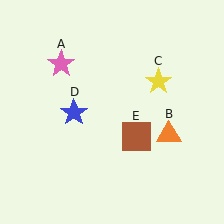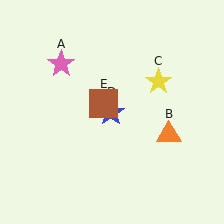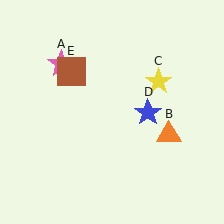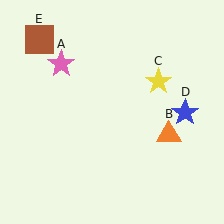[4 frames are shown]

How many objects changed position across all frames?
2 objects changed position: blue star (object D), brown square (object E).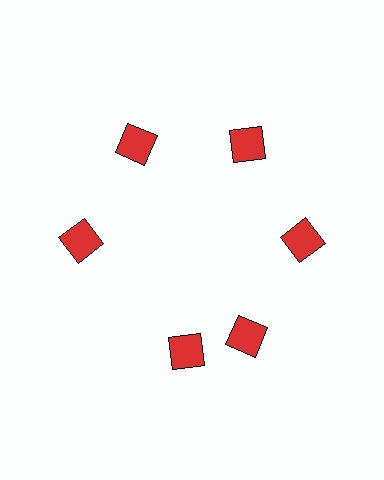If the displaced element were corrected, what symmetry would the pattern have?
It would have 6-fold rotational symmetry — the pattern would map onto itself every 60 degrees.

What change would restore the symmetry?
The symmetry would be restored by rotating it back into even spacing with its neighbors so that all 6 diamonds sit at equal angles and equal distance from the center.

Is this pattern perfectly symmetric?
No. The 6 red diamonds are arranged in a ring, but one element near the 7 o'clock position is rotated out of alignment along the ring, breaking the 6-fold rotational symmetry.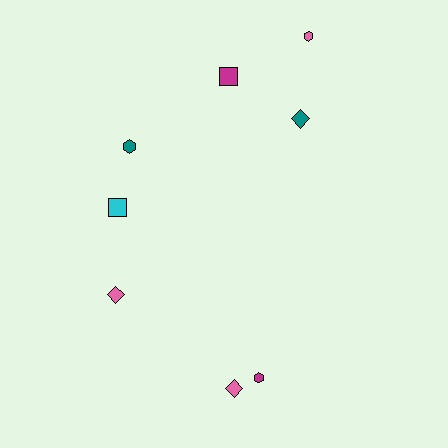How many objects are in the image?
There are 8 objects.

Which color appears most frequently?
Pink, with 3 objects.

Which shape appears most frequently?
Diamond, with 3 objects.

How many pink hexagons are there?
There is 1 pink hexagon.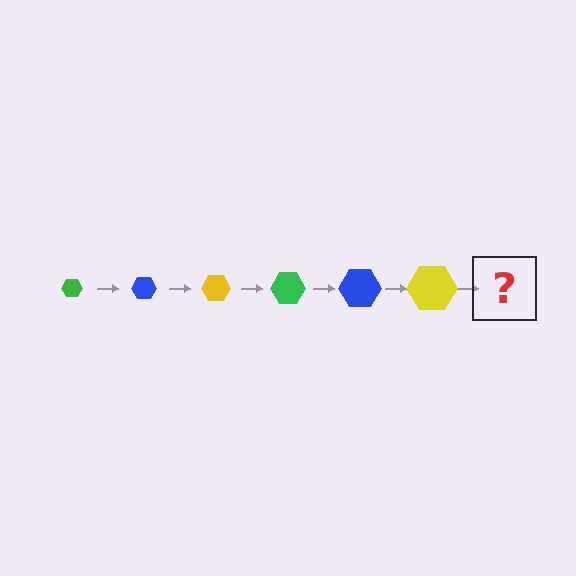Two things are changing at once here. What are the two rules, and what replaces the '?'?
The two rules are that the hexagon grows larger each step and the color cycles through green, blue, and yellow. The '?' should be a green hexagon, larger than the previous one.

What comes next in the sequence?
The next element should be a green hexagon, larger than the previous one.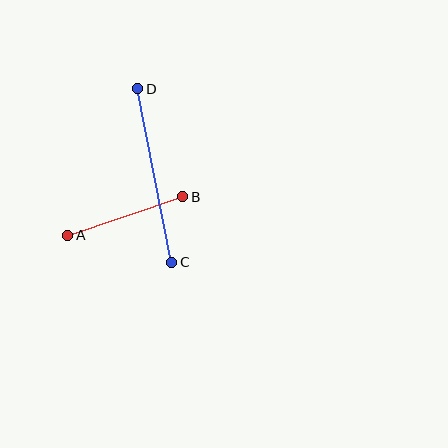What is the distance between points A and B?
The distance is approximately 121 pixels.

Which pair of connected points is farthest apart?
Points C and D are farthest apart.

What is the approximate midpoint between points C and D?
The midpoint is at approximately (155, 176) pixels.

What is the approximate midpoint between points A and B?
The midpoint is at approximately (125, 216) pixels.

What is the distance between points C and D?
The distance is approximately 177 pixels.